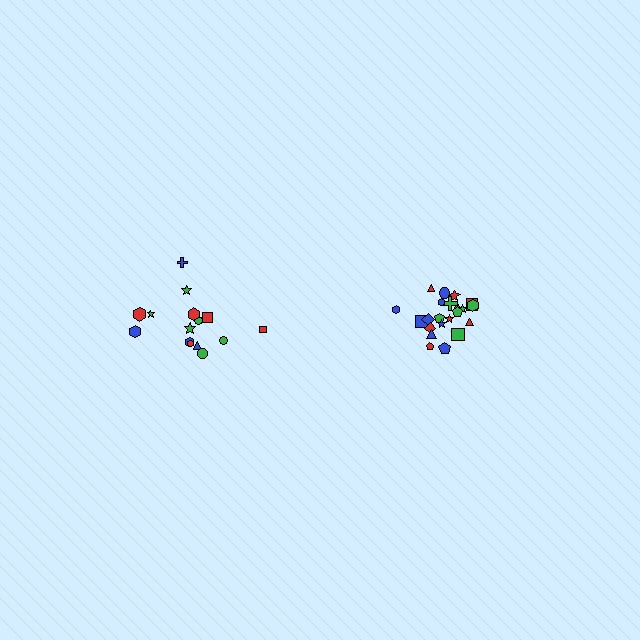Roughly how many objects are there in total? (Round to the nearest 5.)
Roughly 35 objects in total.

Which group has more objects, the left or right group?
The right group.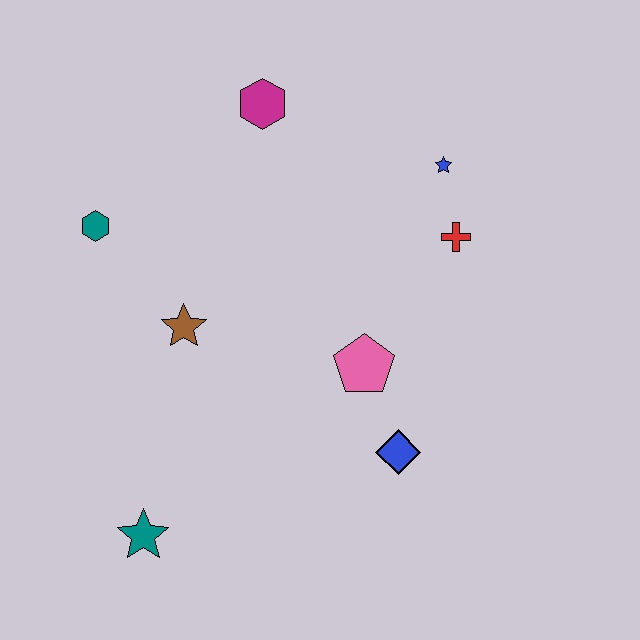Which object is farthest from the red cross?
The teal star is farthest from the red cross.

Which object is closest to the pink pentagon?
The blue diamond is closest to the pink pentagon.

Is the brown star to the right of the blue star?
No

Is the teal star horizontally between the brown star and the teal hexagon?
Yes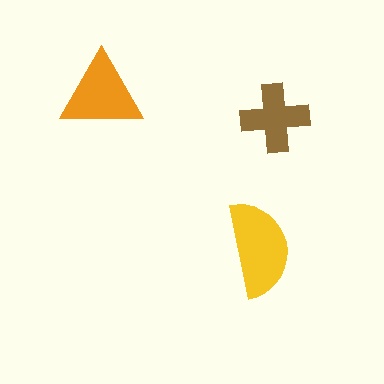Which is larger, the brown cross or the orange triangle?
The orange triangle.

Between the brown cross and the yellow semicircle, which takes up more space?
The yellow semicircle.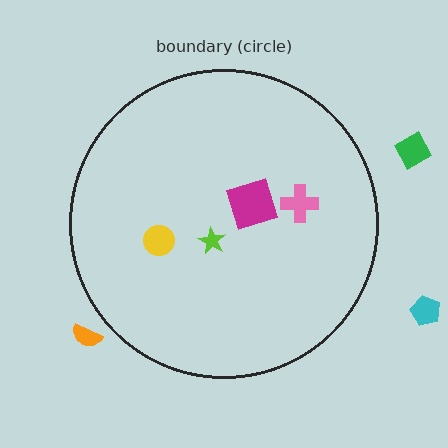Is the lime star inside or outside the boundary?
Inside.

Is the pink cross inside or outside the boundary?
Inside.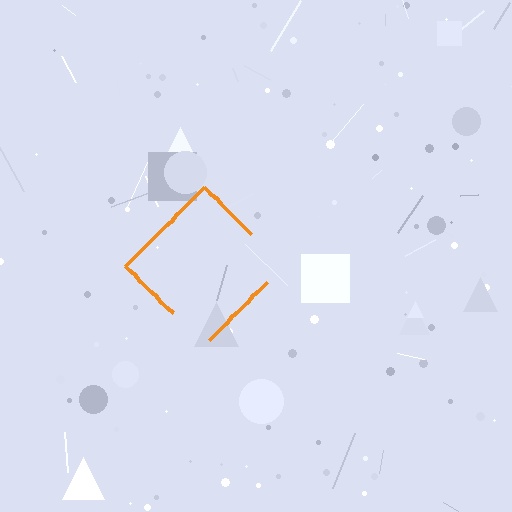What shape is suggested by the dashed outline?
The dashed outline suggests a diamond.